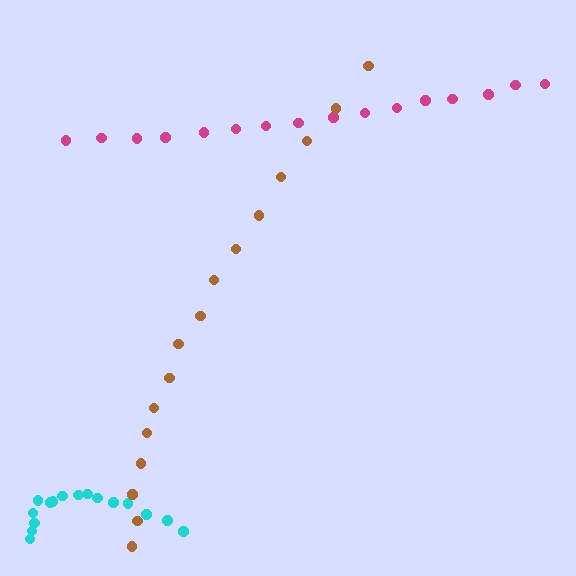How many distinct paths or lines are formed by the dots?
There are 3 distinct paths.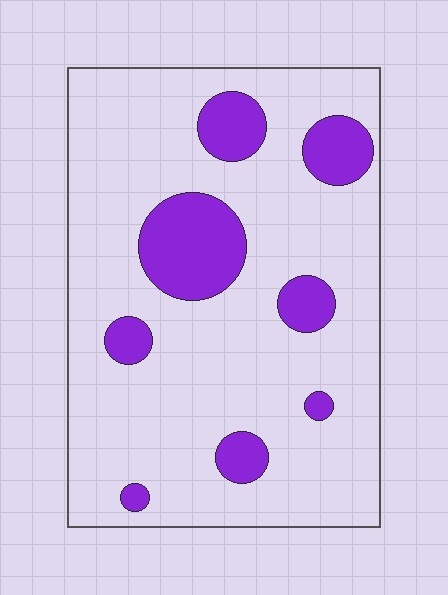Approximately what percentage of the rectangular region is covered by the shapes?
Approximately 20%.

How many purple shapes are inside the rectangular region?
8.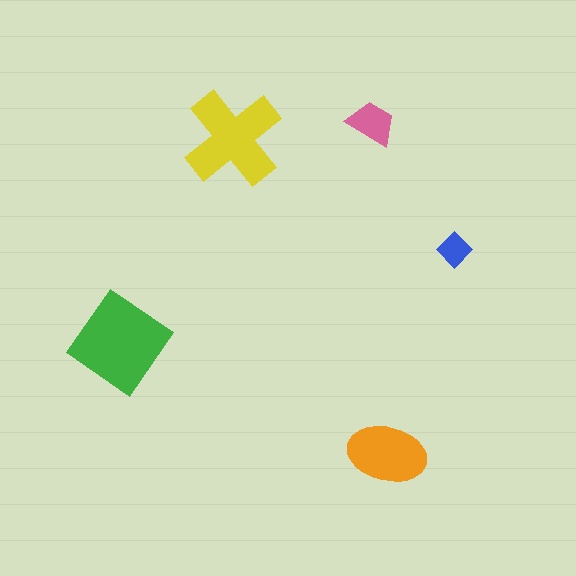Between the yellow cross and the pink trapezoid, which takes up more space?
The yellow cross.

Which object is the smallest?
The blue diamond.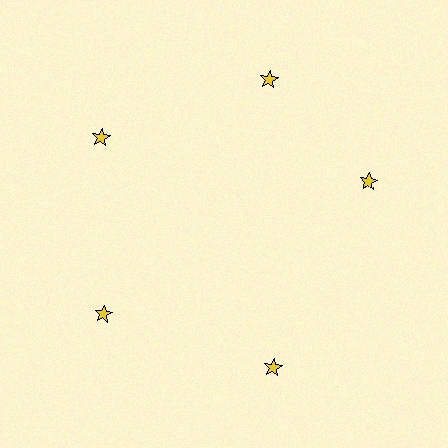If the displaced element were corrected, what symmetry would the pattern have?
It would have 5-fold rotational symmetry — the pattern would map onto itself every 72 degrees.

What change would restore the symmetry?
The symmetry would be restored by rotating it back into even spacing with its neighbors so that all 5 stars sit at equal angles and equal distance from the center.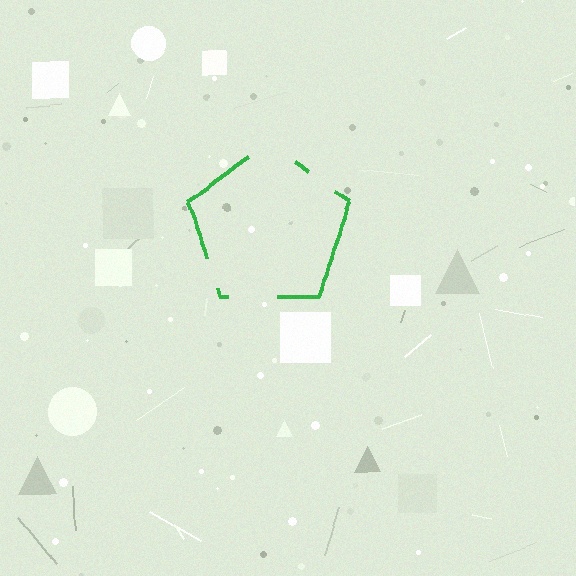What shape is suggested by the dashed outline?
The dashed outline suggests a pentagon.